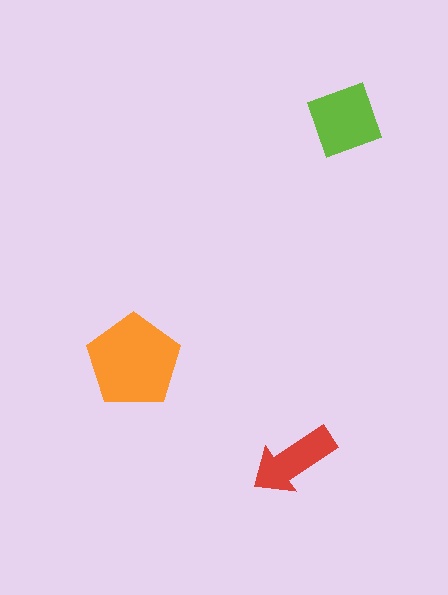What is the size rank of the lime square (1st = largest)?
2nd.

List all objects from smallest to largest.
The red arrow, the lime square, the orange pentagon.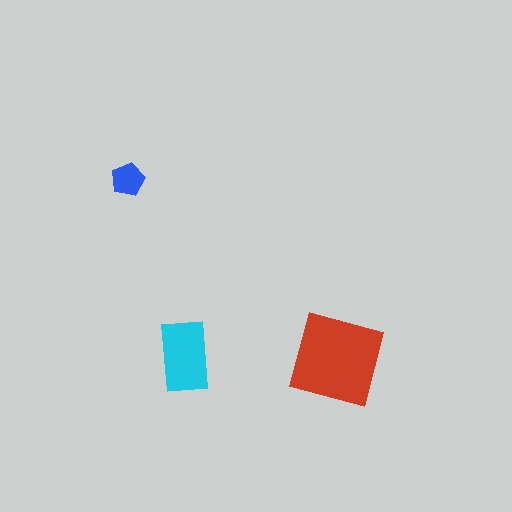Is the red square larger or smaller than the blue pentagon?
Larger.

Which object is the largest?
The red square.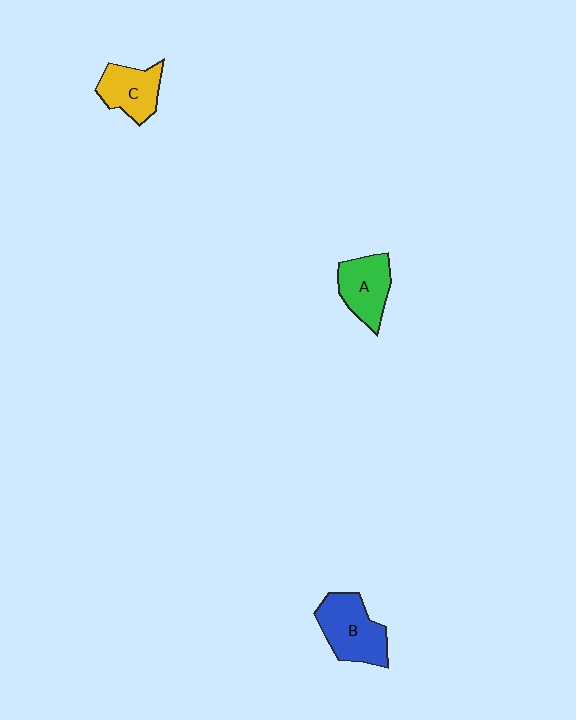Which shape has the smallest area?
Shape C (yellow).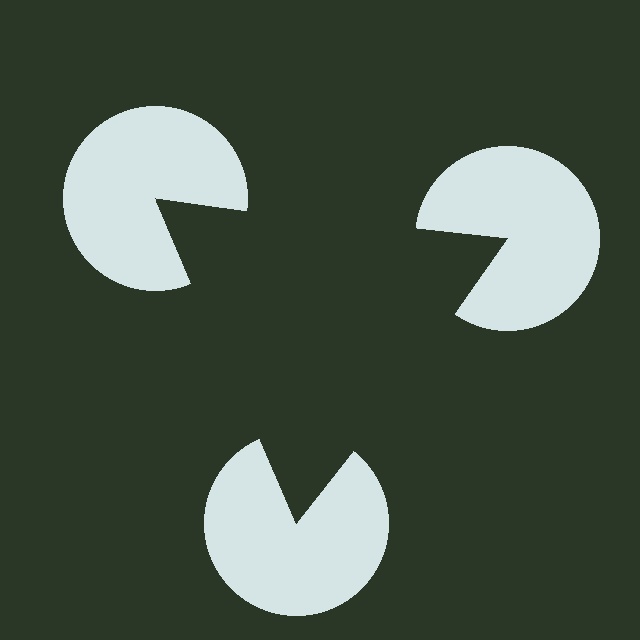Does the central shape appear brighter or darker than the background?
It typically appears slightly darker than the background, even though no actual brightness change is drawn.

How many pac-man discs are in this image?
There are 3 — one at each vertex of the illusory triangle.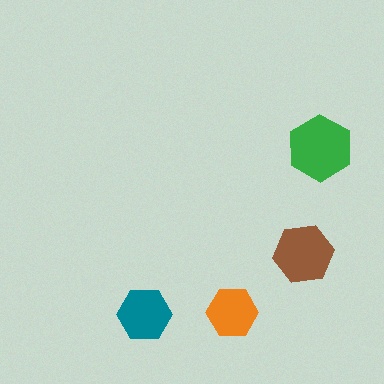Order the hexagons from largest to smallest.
the green one, the brown one, the teal one, the orange one.